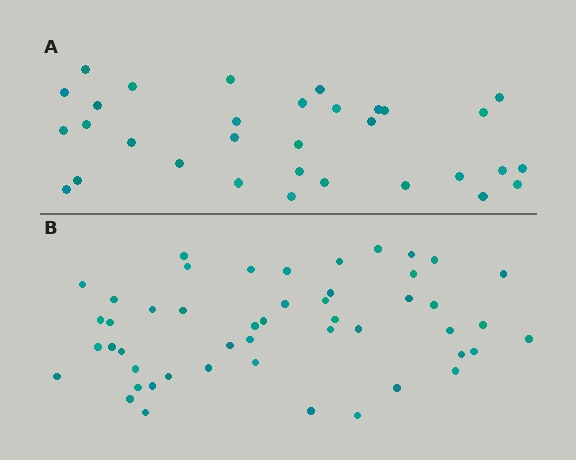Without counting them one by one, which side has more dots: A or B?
Region B (the bottom region) has more dots.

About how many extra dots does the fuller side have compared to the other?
Region B has approximately 15 more dots than region A.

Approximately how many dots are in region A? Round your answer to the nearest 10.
About 30 dots. (The exact count is 32, which rounds to 30.)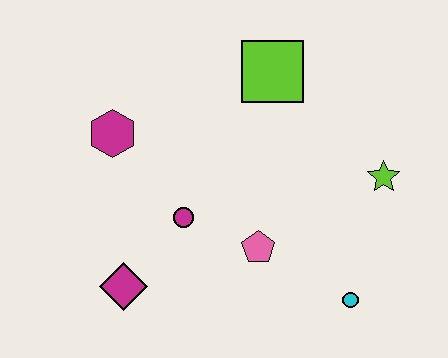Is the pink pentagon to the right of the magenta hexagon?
Yes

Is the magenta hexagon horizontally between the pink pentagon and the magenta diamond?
No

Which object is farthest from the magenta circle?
The lime star is farthest from the magenta circle.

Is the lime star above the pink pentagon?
Yes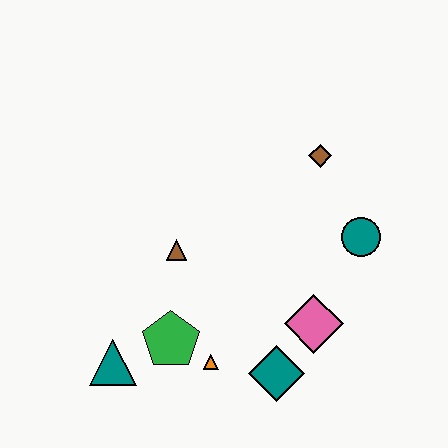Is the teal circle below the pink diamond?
No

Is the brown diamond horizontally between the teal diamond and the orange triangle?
No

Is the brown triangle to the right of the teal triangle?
Yes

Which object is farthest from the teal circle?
The teal triangle is farthest from the teal circle.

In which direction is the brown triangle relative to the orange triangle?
The brown triangle is above the orange triangle.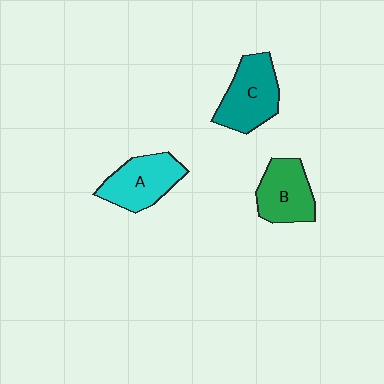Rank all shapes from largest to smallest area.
From largest to smallest: C (teal), A (cyan), B (green).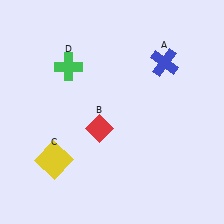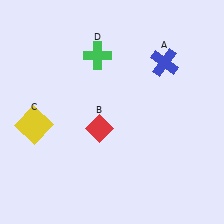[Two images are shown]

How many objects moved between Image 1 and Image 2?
2 objects moved between the two images.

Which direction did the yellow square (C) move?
The yellow square (C) moved up.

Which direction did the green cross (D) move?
The green cross (D) moved right.